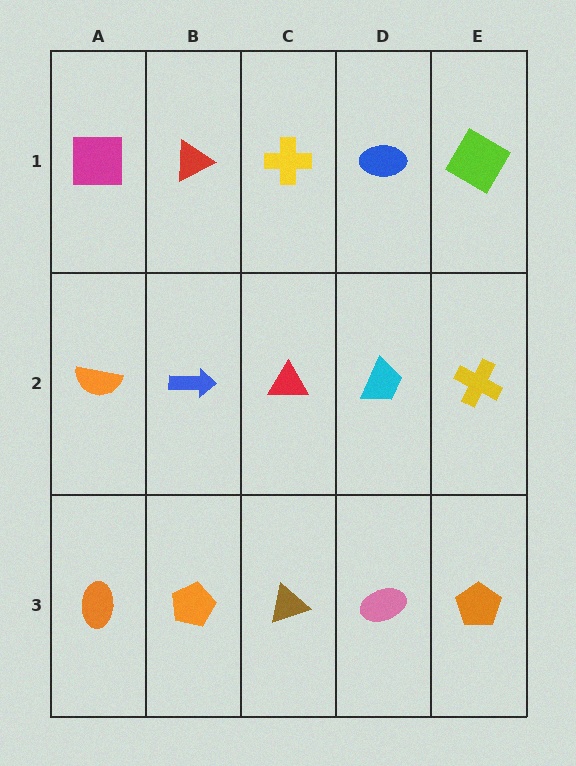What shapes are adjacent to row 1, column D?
A cyan trapezoid (row 2, column D), a yellow cross (row 1, column C), a lime diamond (row 1, column E).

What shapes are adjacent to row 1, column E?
A yellow cross (row 2, column E), a blue ellipse (row 1, column D).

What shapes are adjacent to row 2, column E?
A lime diamond (row 1, column E), an orange pentagon (row 3, column E), a cyan trapezoid (row 2, column D).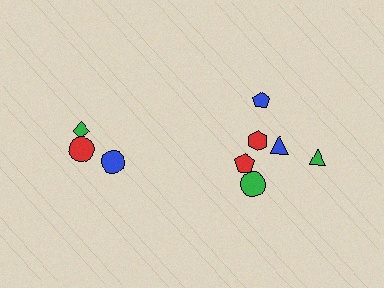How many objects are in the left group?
There are 3 objects.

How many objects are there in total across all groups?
There are 9 objects.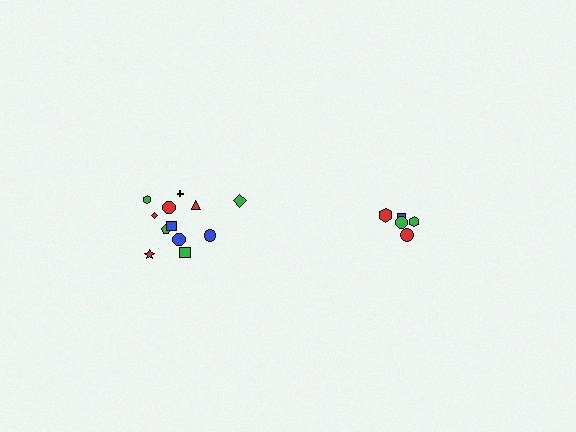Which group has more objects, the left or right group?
The left group.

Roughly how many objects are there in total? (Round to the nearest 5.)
Roughly 15 objects in total.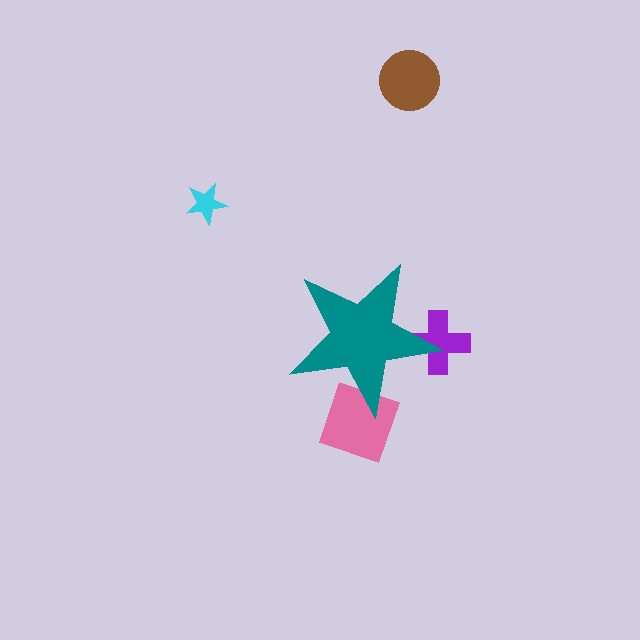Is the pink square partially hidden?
Yes, the pink square is partially hidden behind the teal star.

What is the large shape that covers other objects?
A teal star.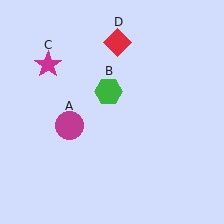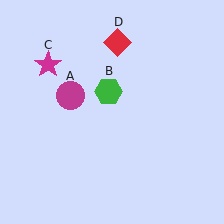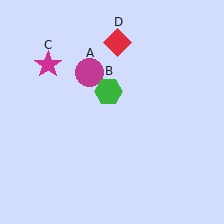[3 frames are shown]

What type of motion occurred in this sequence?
The magenta circle (object A) rotated clockwise around the center of the scene.